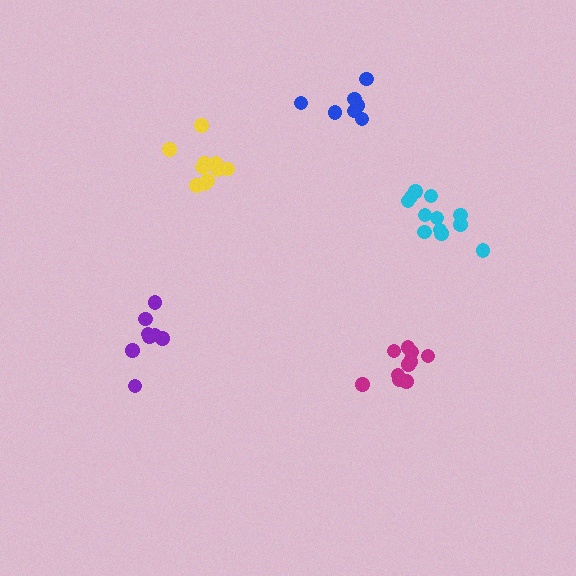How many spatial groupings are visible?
There are 5 spatial groupings.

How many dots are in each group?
Group 1: 11 dots, Group 2: 8 dots, Group 3: 12 dots, Group 4: 7 dots, Group 5: 10 dots (48 total).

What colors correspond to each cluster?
The clusters are colored: yellow, purple, cyan, blue, magenta.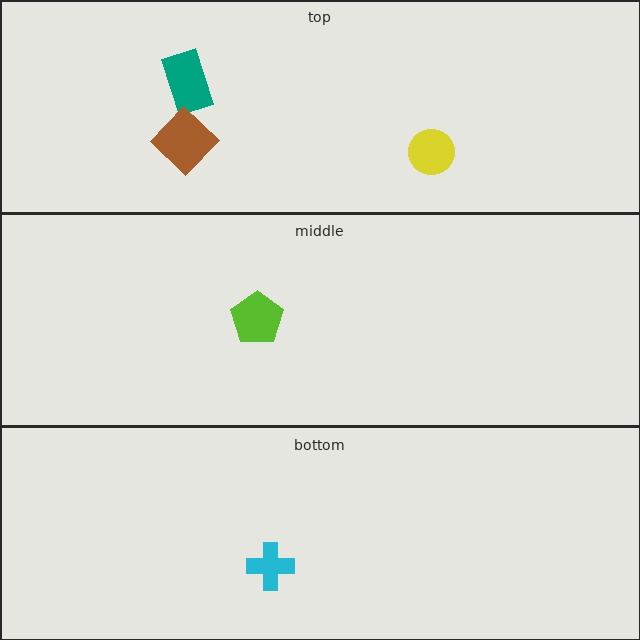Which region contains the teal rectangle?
The top region.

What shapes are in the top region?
The teal rectangle, the brown diamond, the yellow circle.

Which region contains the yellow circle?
The top region.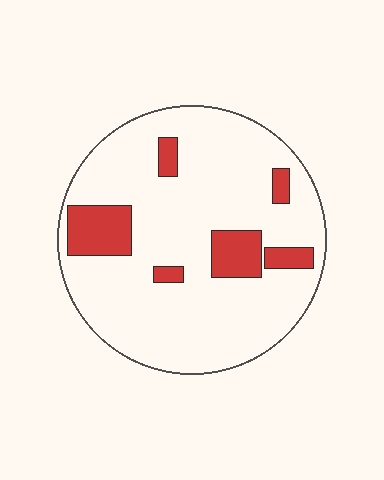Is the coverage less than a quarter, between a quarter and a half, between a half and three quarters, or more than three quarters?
Less than a quarter.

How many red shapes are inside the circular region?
6.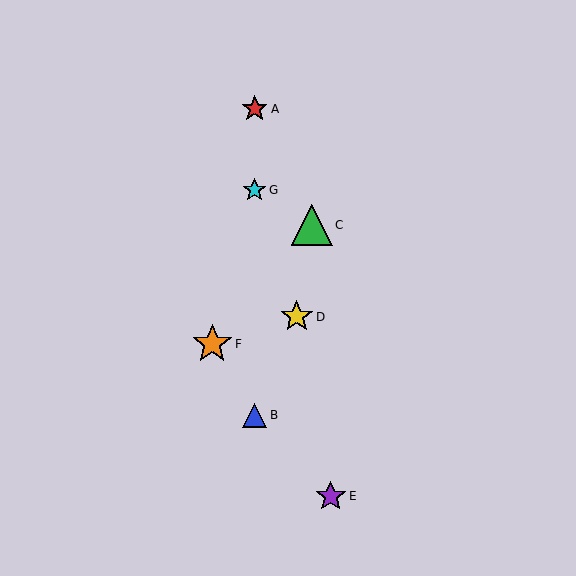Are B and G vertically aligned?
Yes, both are at x≈255.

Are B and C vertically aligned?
No, B is at x≈255 and C is at x≈312.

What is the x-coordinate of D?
Object D is at x≈297.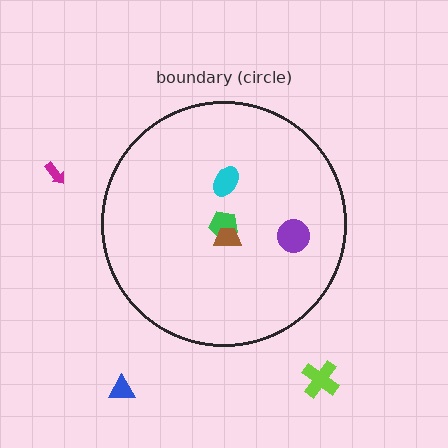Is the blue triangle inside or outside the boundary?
Outside.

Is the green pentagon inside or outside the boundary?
Inside.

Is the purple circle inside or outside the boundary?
Inside.